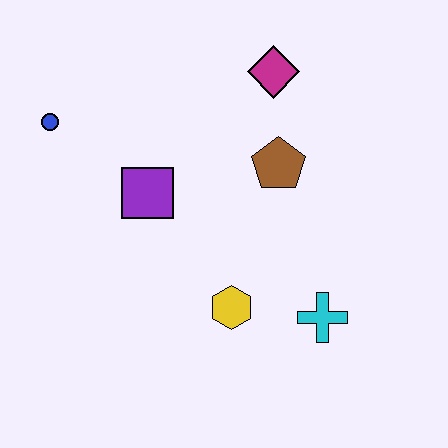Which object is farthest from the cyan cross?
The blue circle is farthest from the cyan cross.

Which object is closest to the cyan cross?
The yellow hexagon is closest to the cyan cross.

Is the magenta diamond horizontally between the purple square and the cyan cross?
Yes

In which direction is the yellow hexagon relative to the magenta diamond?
The yellow hexagon is below the magenta diamond.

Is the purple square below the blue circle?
Yes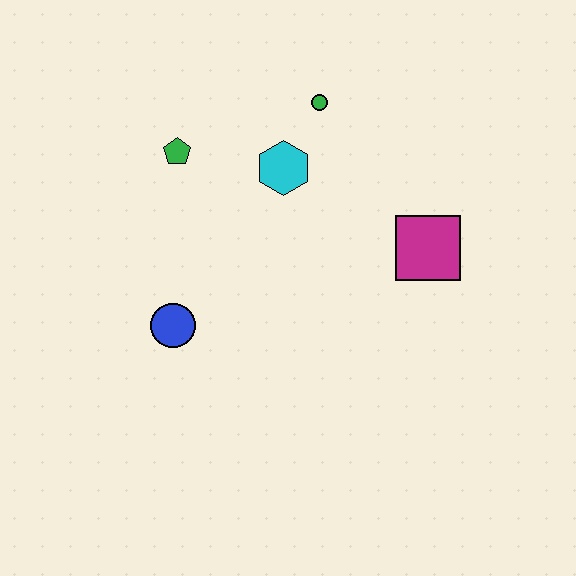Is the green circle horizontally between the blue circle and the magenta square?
Yes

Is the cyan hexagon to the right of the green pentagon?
Yes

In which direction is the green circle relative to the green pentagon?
The green circle is to the right of the green pentagon.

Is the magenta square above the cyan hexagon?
No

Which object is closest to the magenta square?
The cyan hexagon is closest to the magenta square.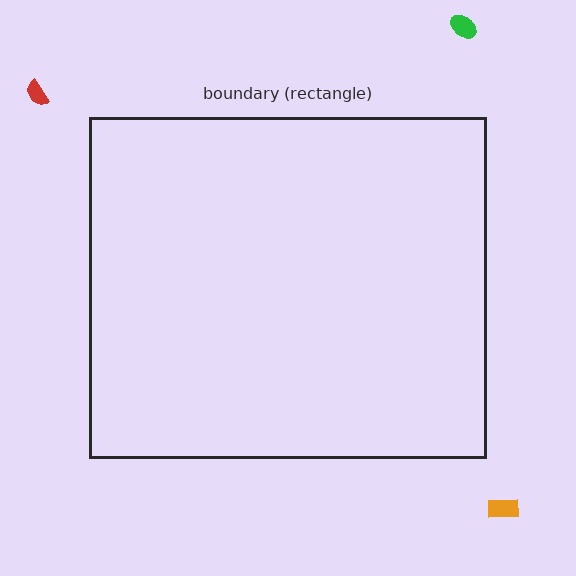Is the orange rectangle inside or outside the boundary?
Outside.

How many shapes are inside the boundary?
0 inside, 3 outside.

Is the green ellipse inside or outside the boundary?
Outside.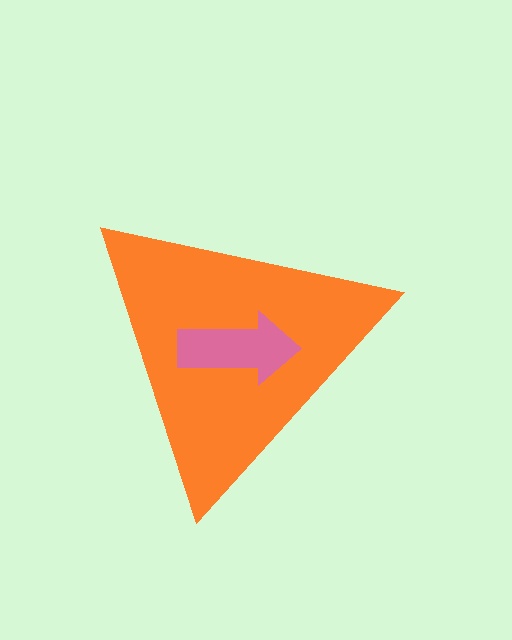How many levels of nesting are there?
2.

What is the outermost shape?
The orange triangle.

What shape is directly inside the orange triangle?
The pink arrow.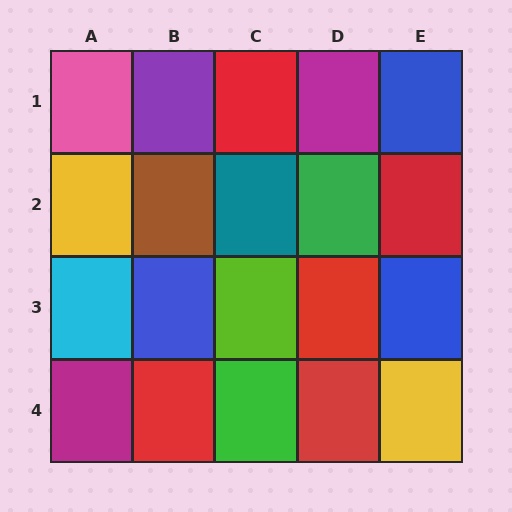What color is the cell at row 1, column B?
Purple.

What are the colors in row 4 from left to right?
Magenta, red, green, red, yellow.